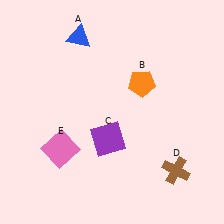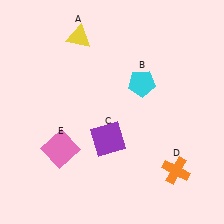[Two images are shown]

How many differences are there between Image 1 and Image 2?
There are 3 differences between the two images.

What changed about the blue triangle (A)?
In Image 1, A is blue. In Image 2, it changed to yellow.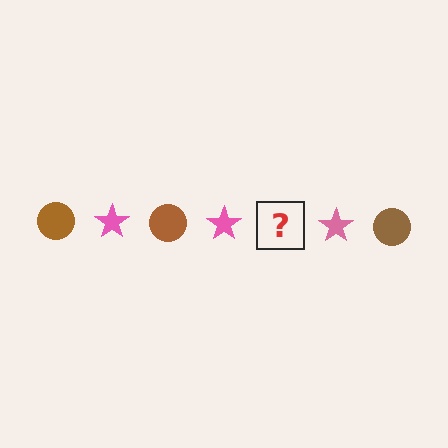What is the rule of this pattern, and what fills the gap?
The rule is that the pattern alternates between brown circle and pink star. The gap should be filled with a brown circle.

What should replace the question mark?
The question mark should be replaced with a brown circle.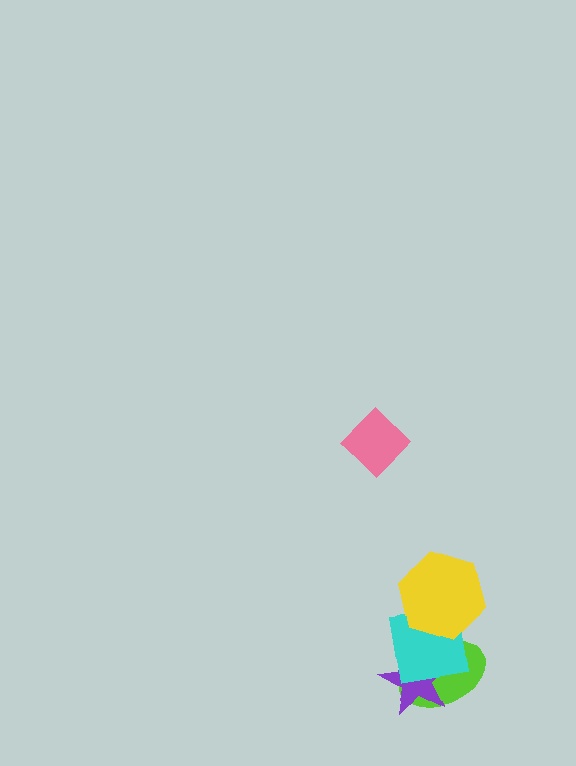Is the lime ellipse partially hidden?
Yes, it is partially covered by another shape.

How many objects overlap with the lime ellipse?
3 objects overlap with the lime ellipse.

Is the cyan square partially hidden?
Yes, it is partially covered by another shape.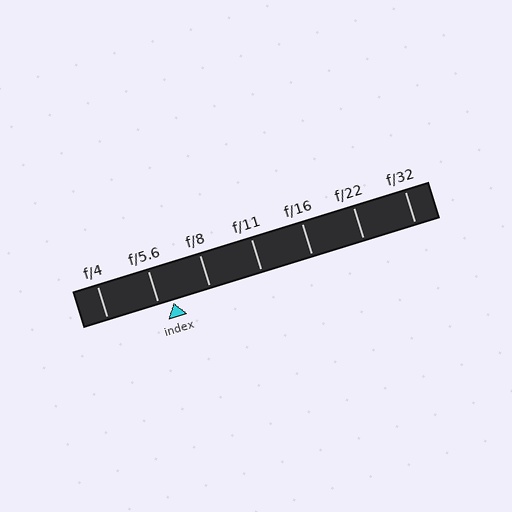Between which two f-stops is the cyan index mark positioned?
The index mark is between f/5.6 and f/8.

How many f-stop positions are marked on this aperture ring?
There are 7 f-stop positions marked.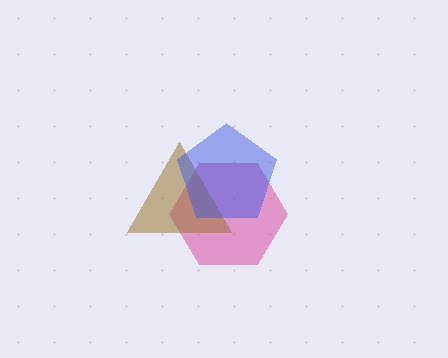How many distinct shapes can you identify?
There are 3 distinct shapes: a magenta hexagon, a brown triangle, a blue pentagon.